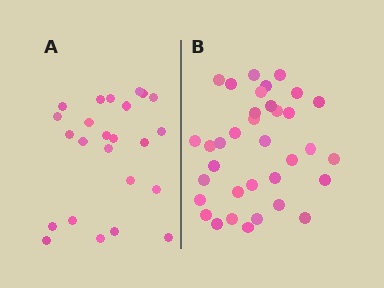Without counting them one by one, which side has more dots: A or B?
Region B (the right region) has more dots.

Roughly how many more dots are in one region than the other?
Region B has roughly 12 or so more dots than region A.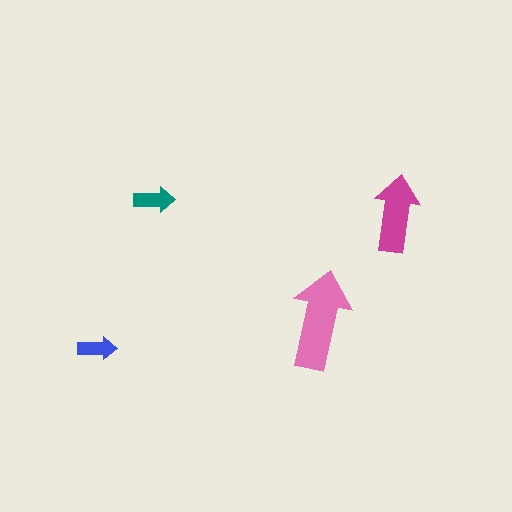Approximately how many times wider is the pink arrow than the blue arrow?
About 2.5 times wider.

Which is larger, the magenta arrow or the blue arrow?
The magenta one.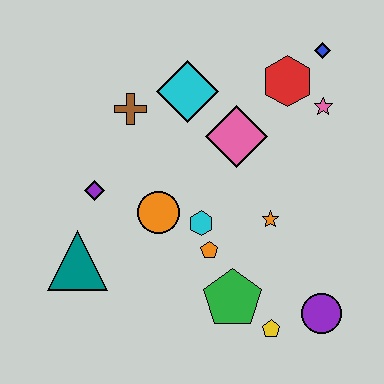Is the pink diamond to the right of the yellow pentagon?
No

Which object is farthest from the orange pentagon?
The blue diamond is farthest from the orange pentagon.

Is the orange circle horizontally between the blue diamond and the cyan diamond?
No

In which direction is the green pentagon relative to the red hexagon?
The green pentagon is below the red hexagon.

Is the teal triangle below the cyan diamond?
Yes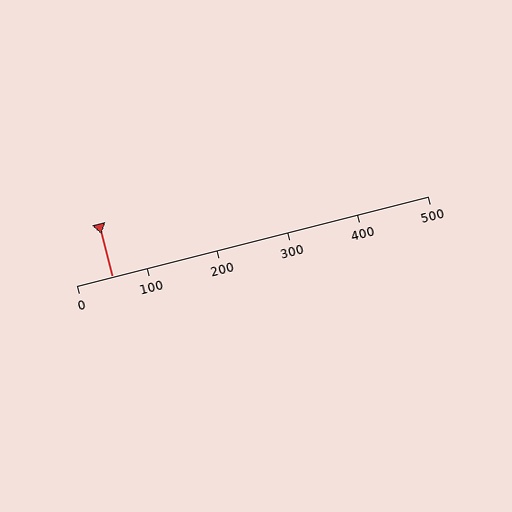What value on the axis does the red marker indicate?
The marker indicates approximately 50.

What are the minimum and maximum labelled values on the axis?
The axis runs from 0 to 500.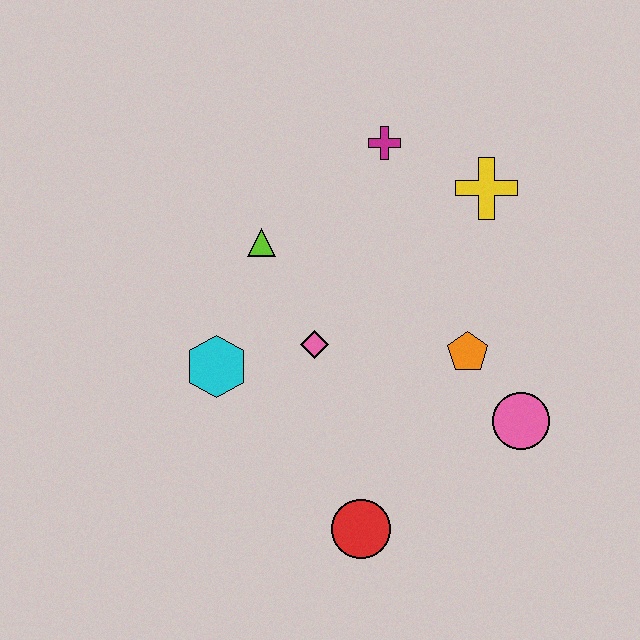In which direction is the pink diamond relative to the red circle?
The pink diamond is above the red circle.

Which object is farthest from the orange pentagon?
The cyan hexagon is farthest from the orange pentagon.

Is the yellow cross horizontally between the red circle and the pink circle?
Yes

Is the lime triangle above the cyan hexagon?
Yes